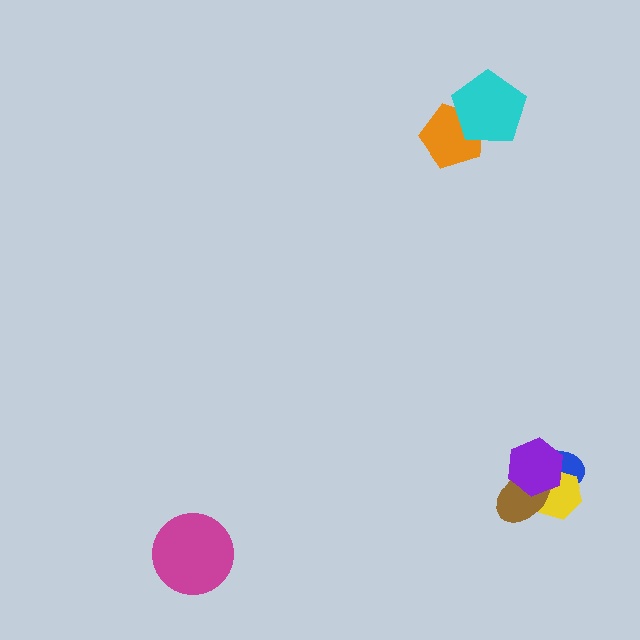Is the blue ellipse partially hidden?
Yes, it is partially covered by another shape.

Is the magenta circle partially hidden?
No, no other shape covers it.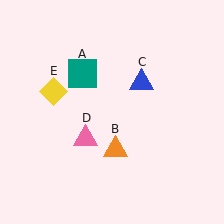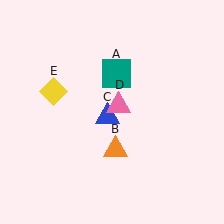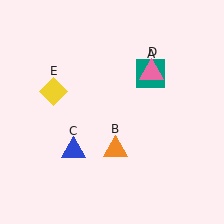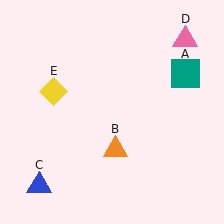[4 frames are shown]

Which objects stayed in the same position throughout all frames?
Orange triangle (object B) and yellow diamond (object E) remained stationary.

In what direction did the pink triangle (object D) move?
The pink triangle (object D) moved up and to the right.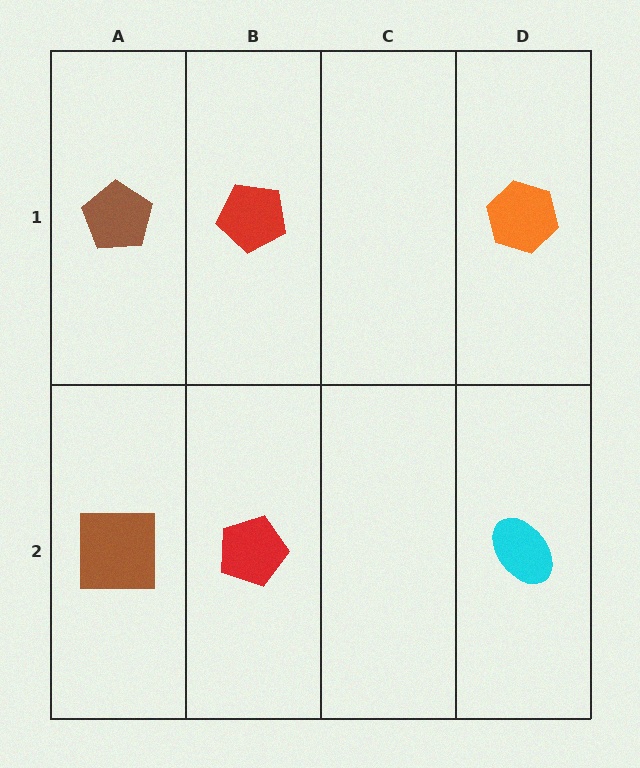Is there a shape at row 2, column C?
No, that cell is empty.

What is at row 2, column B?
A red pentagon.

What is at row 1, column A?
A brown pentagon.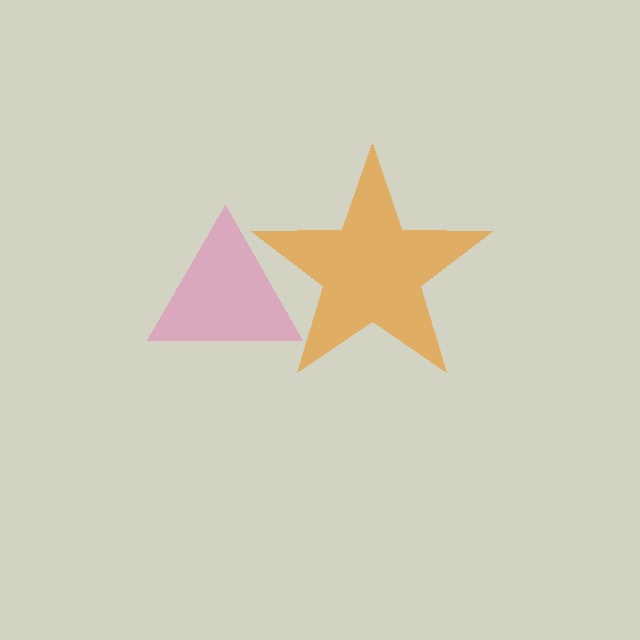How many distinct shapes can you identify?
There are 2 distinct shapes: an orange star, a pink triangle.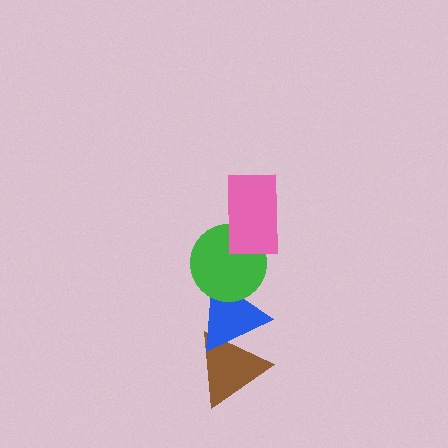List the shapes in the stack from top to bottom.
From top to bottom: the pink rectangle, the green circle, the blue triangle, the brown triangle.